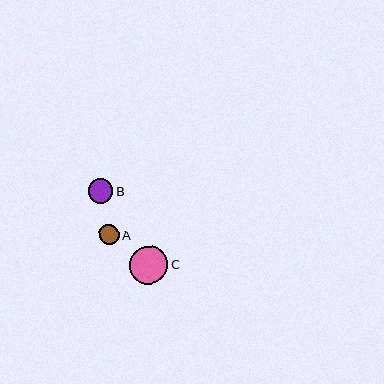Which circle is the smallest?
Circle A is the smallest with a size of approximately 20 pixels.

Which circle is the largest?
Circle C is the largest with a size of approximately 38 pixels.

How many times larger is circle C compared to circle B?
Circle C is approximately 1.5 times the size of circle B.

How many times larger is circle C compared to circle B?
Circle C is approximately 1.5 times the size of circle B.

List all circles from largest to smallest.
From largest to smallest: C, B, A.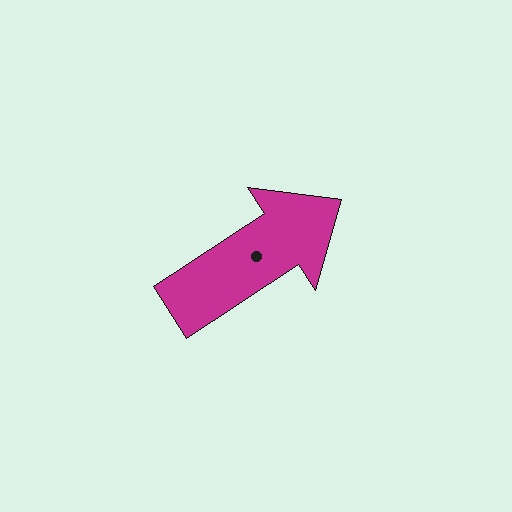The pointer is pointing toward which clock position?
Roughly 2 o'clock.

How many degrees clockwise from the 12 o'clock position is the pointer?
Approximately 57 degrees.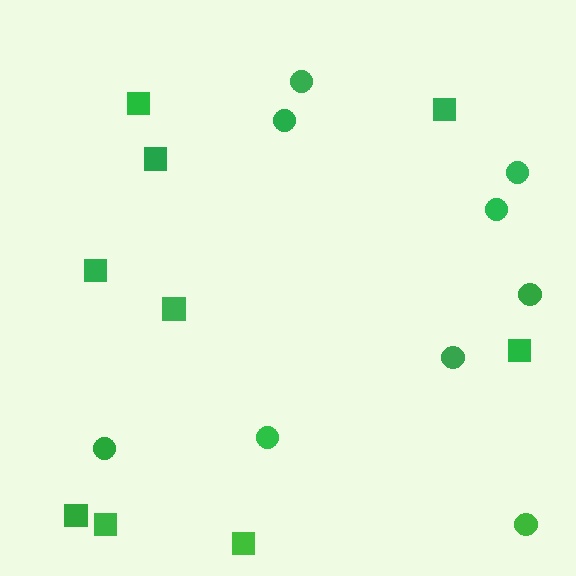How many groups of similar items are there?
There are 2 groups: one group of circles (9) and one group of squares (9).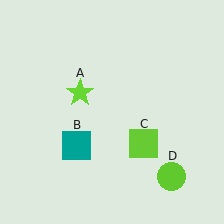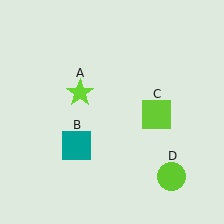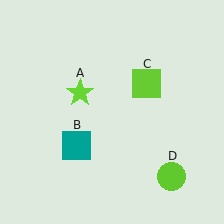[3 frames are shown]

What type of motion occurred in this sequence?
The lime square (object C) rotated counterclockwise around the center of the scene.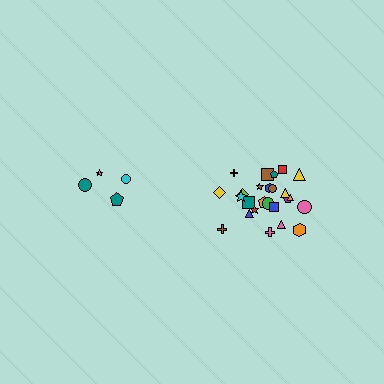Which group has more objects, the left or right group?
The right group.